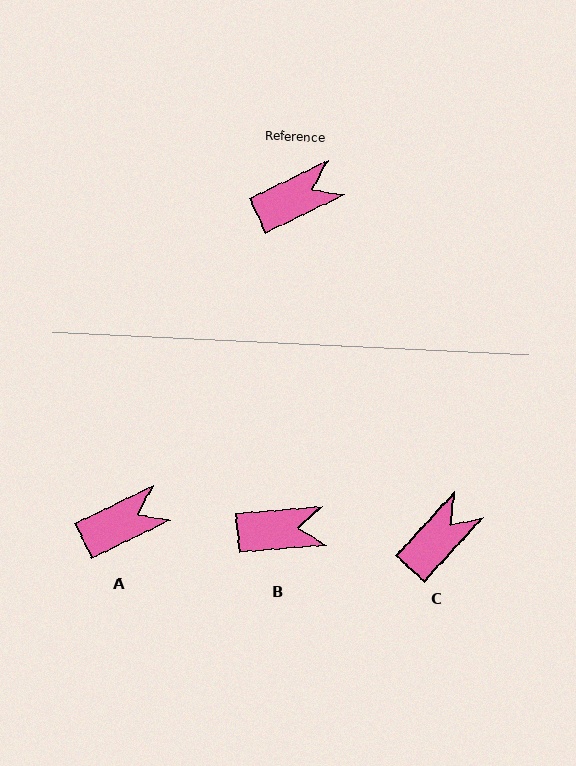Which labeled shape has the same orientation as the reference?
A.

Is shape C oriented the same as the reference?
No, it is off by about 21 degrees.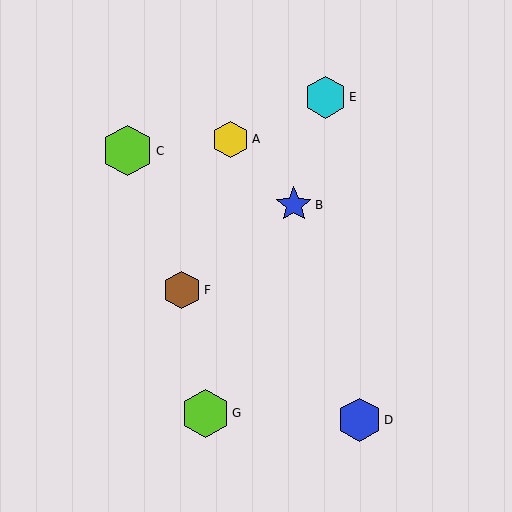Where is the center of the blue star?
The center of the blue star is at (294, 205).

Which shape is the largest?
The lime hexagon (labeled C) is the largest.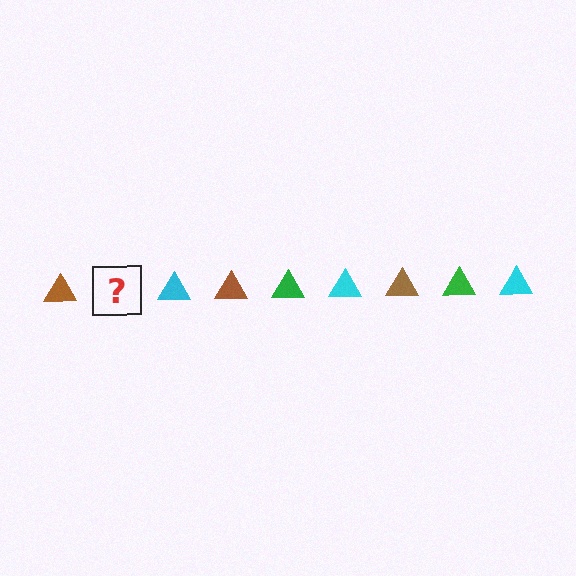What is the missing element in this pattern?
The missing element is a green triangle.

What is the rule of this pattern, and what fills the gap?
The rule is that the pattern cycles through brown, green, cyan triangles. The gap should be filled with a green triangle.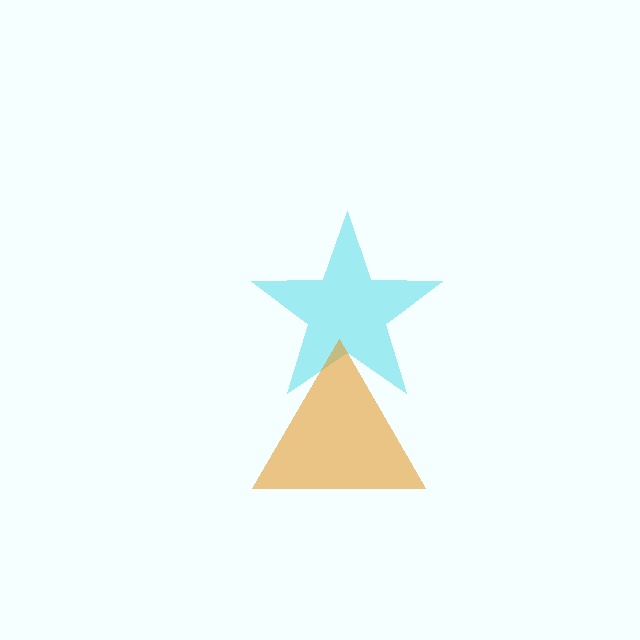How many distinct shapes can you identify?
There are 2 distinct shapes: a cyan star, an orange triangle.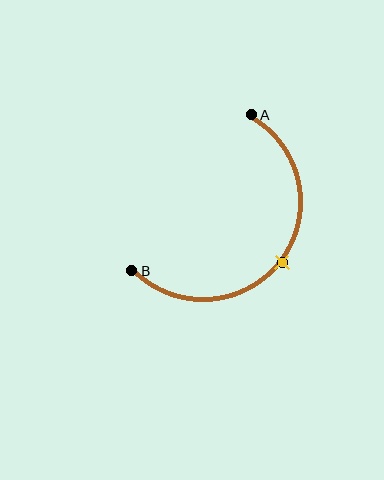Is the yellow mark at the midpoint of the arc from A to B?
Yes. The yellow mark lies on the arc at equal arc-length from both A and B — it is the arc midpoint.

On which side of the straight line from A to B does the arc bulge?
The arc bulges below and to the right of the straight line connecting A and B.